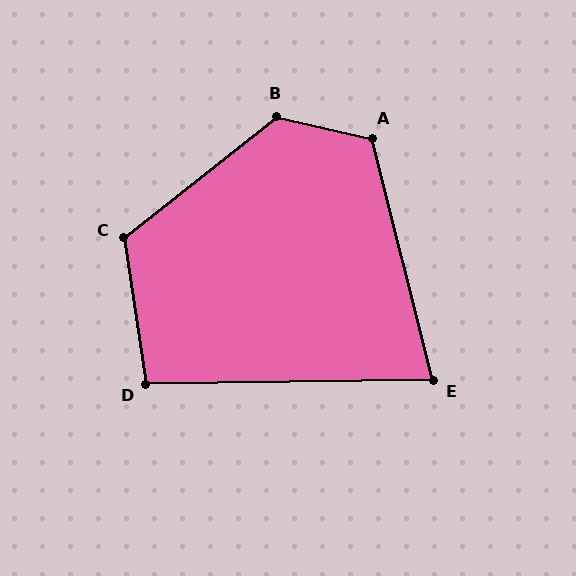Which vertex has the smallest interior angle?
E, at approximately 77 degrees.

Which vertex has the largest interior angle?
B, at approximately 129 degrees.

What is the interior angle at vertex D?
Approximately 98 degrees (obtuse).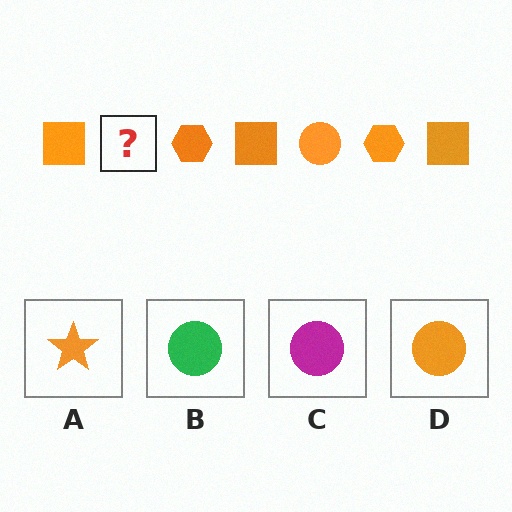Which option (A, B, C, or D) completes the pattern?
D.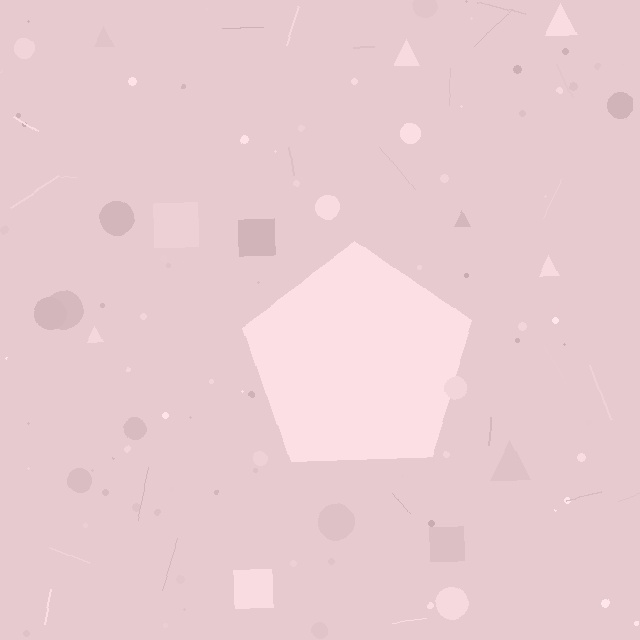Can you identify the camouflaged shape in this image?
The camouflaged shape is a pentagon.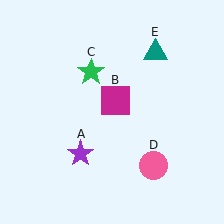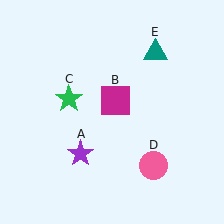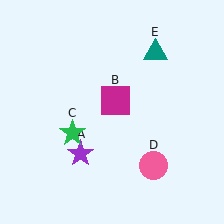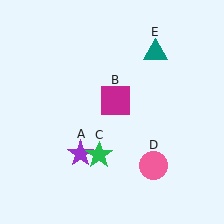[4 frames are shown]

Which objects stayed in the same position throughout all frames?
Purple star (object A) and magenta square (object B) and pink circle (object D) and teal triangle (object E) remained stationary.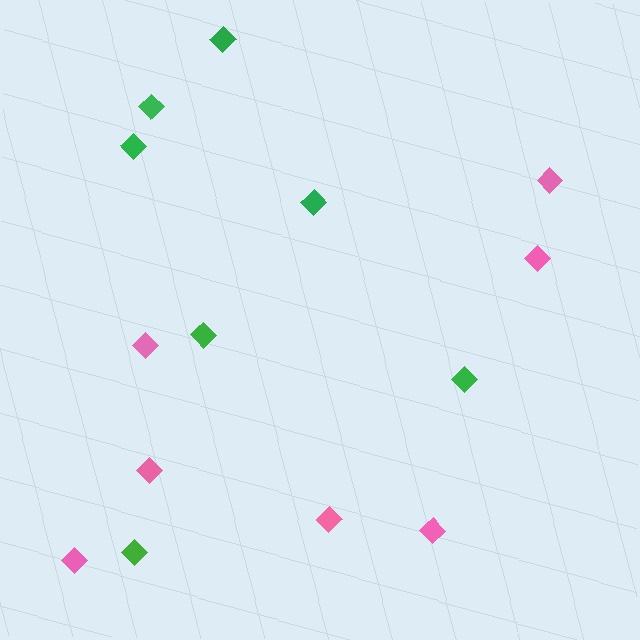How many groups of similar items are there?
There are 2 groups: one group of pink diamonds (7) and one group of green diamonds (7).